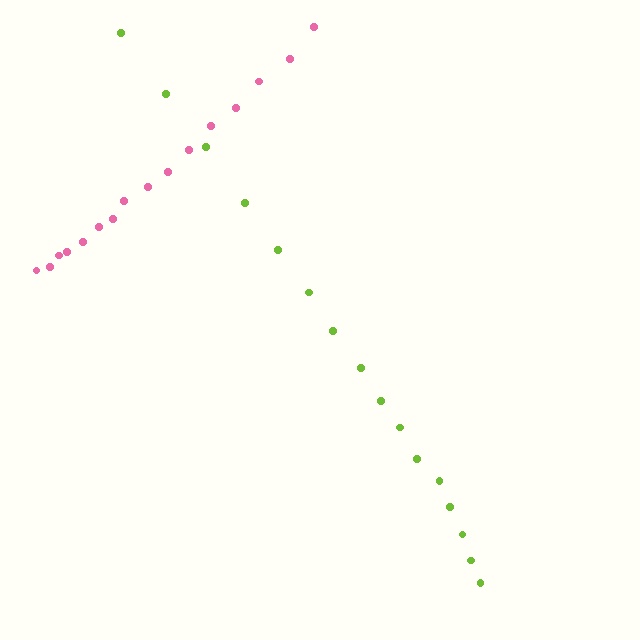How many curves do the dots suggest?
There are 2 distinct paths.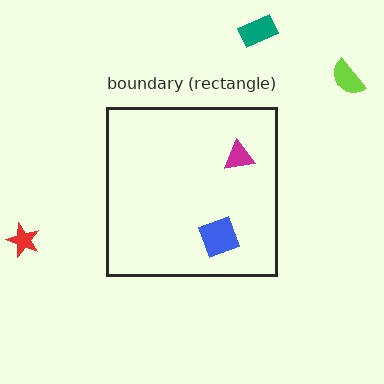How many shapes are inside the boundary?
2 inside, 3 outside.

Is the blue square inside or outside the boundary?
Inside.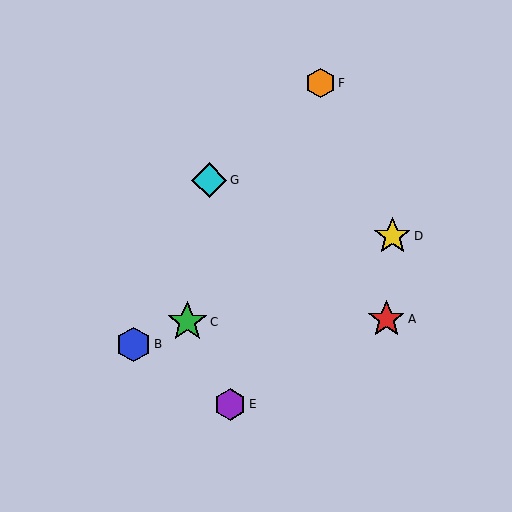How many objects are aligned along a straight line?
3 objects (B, C, D) are aligned along a straight line.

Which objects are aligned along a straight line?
Objects B, C, D are aligned along a straight line.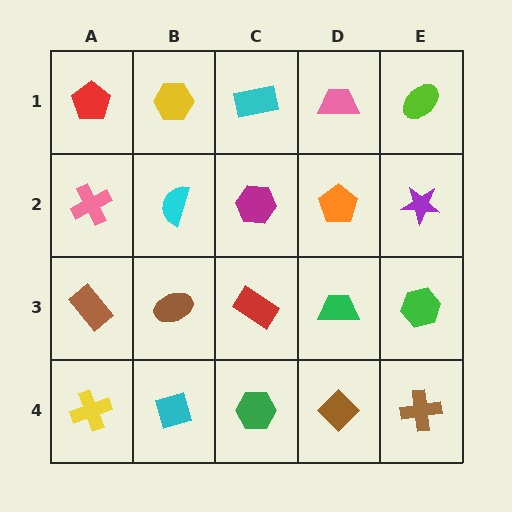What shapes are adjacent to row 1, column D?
An orange pentagon (row 2, column D), a cyan rectangle (row 1, column C), a lime ellipse (row 1, column E).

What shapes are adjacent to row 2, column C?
A cyan rectangle (row 1, column C), a red rectangle (row 3, column C), a cyan semicircle (row 2, column B), an orange pentagon (row 2, column D).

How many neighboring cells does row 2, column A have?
3.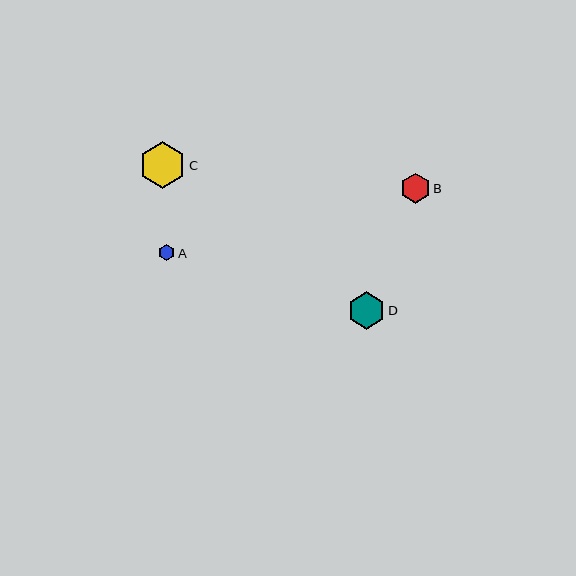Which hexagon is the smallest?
Hexagon A is the smallest with a size of approximately 16 pixels.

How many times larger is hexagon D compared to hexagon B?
Hexagon D is approximately 1.3 times the size of hexagon B.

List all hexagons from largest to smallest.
From largest to smallest: C, D, B, A.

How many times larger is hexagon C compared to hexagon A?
Hexagon C is approximately 2.8 times the size of hexagon A.